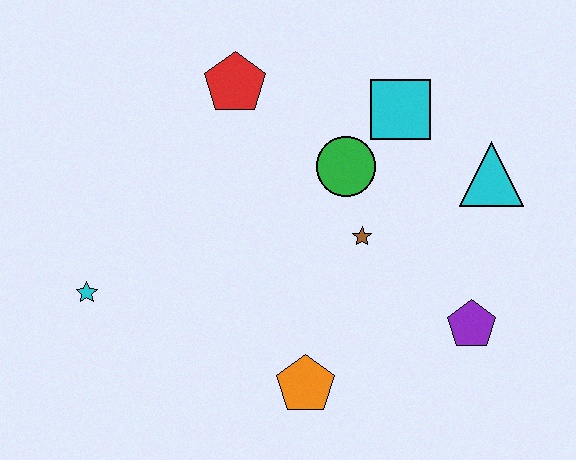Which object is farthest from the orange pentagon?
The red pentagon is farthest from the orange pentagon.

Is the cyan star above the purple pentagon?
Yes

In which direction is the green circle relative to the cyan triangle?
The green circle is to the left of the cyan triangle.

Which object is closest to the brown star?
The green circle is closest to the brown star.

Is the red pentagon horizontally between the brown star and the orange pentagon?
No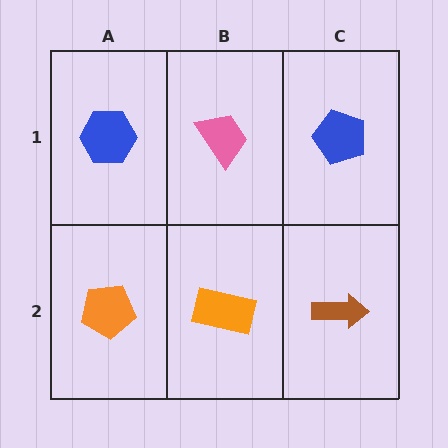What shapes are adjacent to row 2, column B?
A pink trapezoid (row 1, column B), an orange pentagon (row 2, column A), a brown arrow (row 2, column C).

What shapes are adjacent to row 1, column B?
An orange rectangle (row 2, column B), a blue hexagon (row 1, column A), a blue pentagon (row 1, column C).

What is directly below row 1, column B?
An orange rectangle.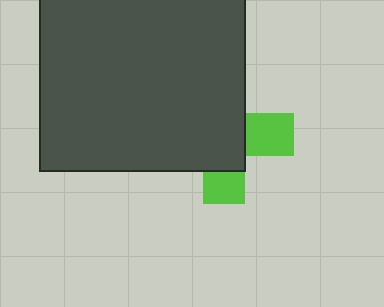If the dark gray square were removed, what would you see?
You would see the complete lime cross.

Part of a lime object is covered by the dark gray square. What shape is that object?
It is a cross.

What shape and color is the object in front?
The object in front is a dark gray square.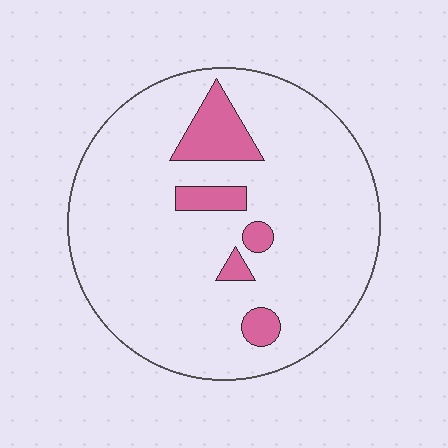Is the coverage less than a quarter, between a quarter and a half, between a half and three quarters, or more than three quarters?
Less than a quarter.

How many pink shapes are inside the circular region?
5.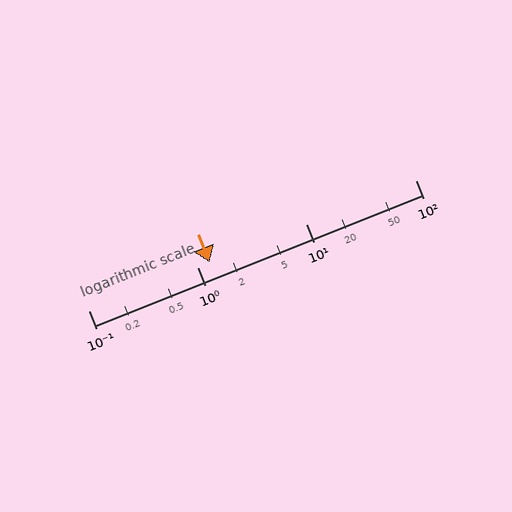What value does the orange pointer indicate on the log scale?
The pointer indicates approximately 1.3.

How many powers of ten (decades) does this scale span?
The scale spans 3 decades, from 0.1 to 100.